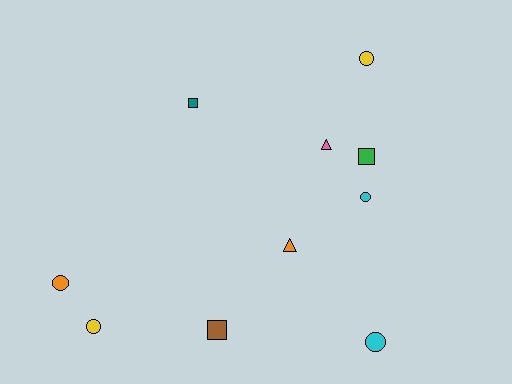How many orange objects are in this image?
There are 2 orange objects.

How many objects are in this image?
There are 10 objects.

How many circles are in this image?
There are 5 circles.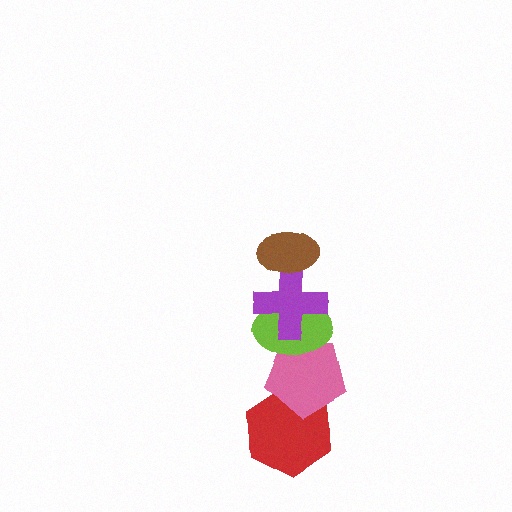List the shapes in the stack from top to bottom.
From top to bottom: the brown ellipse, the purple cross, the lime ellipse, the pink pentagon, the red hexagon.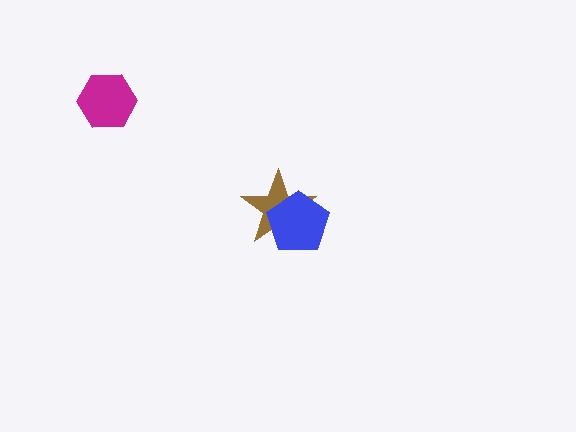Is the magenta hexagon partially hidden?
No, no other shape covers it.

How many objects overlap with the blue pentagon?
1 object overlaps with the blue pentagon.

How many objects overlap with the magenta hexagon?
0 objects overlap with the magenta hexagon.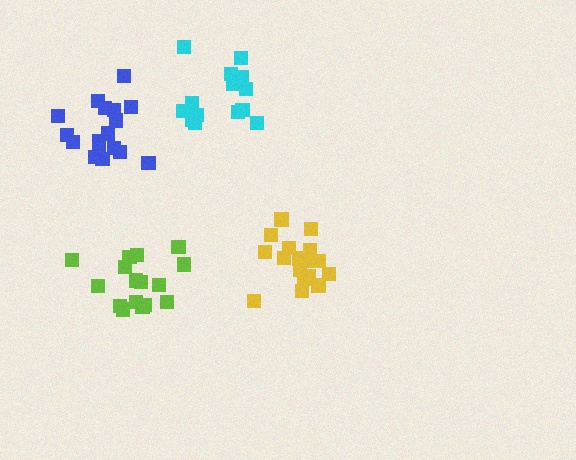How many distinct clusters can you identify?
There are 4 distinct clusters.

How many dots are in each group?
Group 1: 14 dots, Group 2: 17 dots, Group 3: 17 dots, Group 4: 16 dots (64 total).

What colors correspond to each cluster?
The clusters are colored: cyan, yellow, blue, lime.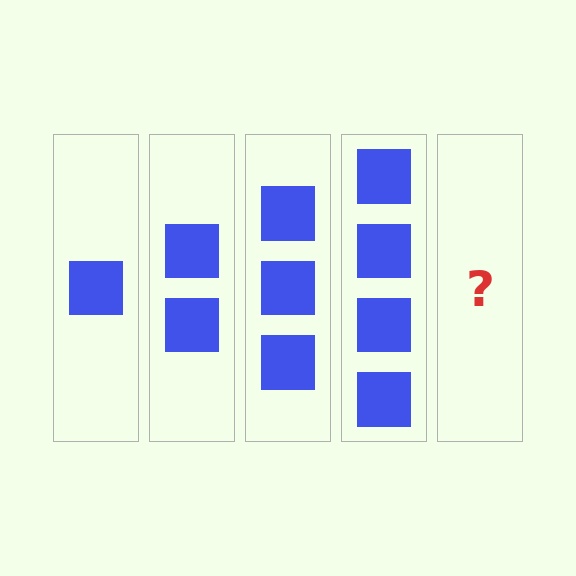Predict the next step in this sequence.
The next step is 5 squares.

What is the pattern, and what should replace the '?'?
The pattern is that each step adds one more square. The '?' should be 5 squares.